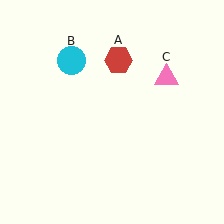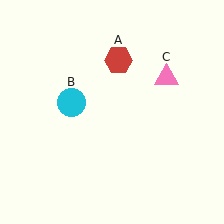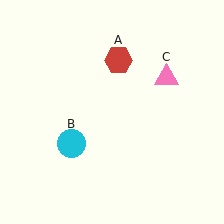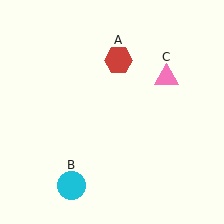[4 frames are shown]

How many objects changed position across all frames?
1 object changed position: cyan circle (object B).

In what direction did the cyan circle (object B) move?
The cyan circle (object B) moved down.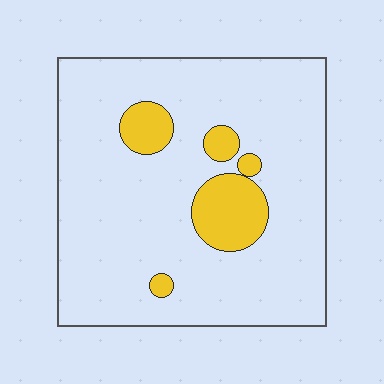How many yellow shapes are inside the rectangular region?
5.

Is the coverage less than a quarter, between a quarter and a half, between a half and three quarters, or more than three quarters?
Less than a quarter.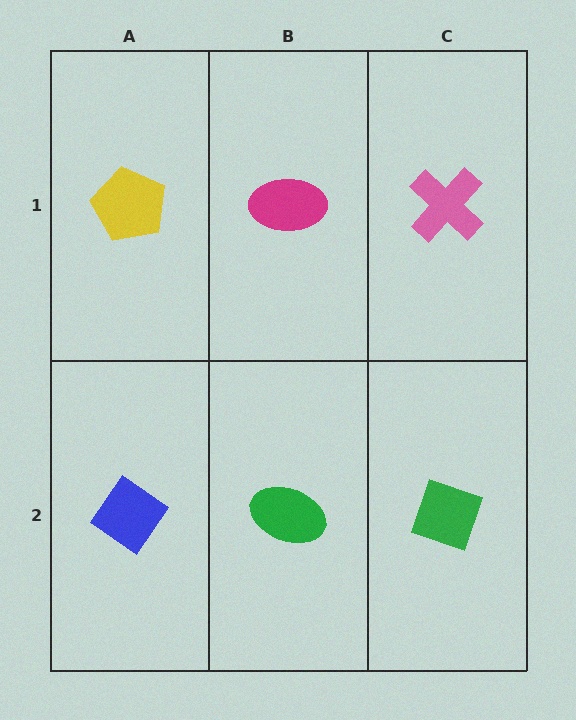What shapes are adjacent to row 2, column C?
A pink cross (row 1, column C), a green ellipse (row 2, column B).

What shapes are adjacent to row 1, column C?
A green diamond (row 2, column C), a magenta ellipse (row 1, column B).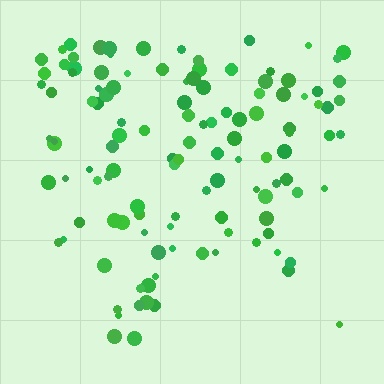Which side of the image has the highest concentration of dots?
The top.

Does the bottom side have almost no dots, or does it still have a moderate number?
Still a moderate number, just noticeably fewer than the top.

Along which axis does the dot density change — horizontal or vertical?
Vertical.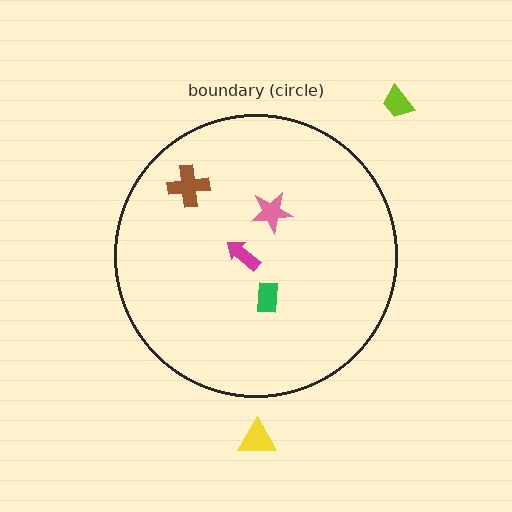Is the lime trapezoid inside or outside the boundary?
Outside.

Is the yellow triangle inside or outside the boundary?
Outside.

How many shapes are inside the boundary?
4 inside, 2 outside.